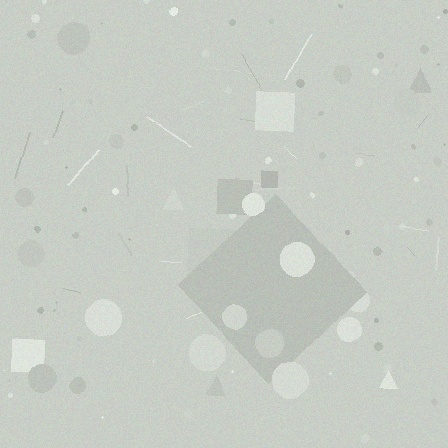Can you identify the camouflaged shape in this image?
The camouflaged shape is a diamond.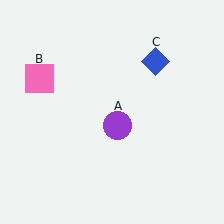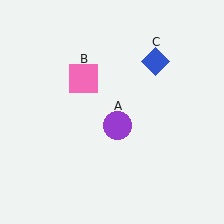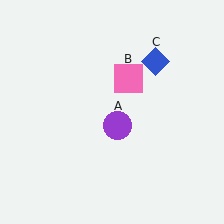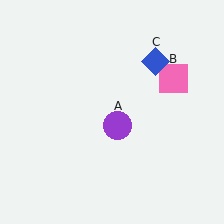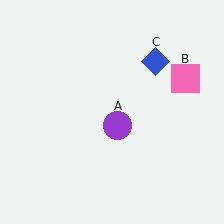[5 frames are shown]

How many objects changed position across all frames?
1 object changed position: pink square (object B).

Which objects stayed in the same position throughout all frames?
Purple circle (object A) and blue diamond (object C) remained stationary.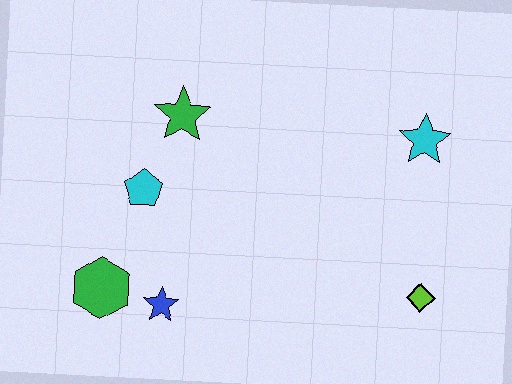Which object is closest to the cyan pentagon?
The green star is closest to the cyan pentagon.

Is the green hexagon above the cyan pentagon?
No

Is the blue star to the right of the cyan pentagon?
Yes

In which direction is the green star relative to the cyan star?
The green star is to the left of the cyan star.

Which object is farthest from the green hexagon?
The cyan star is farthest from the green hexagon.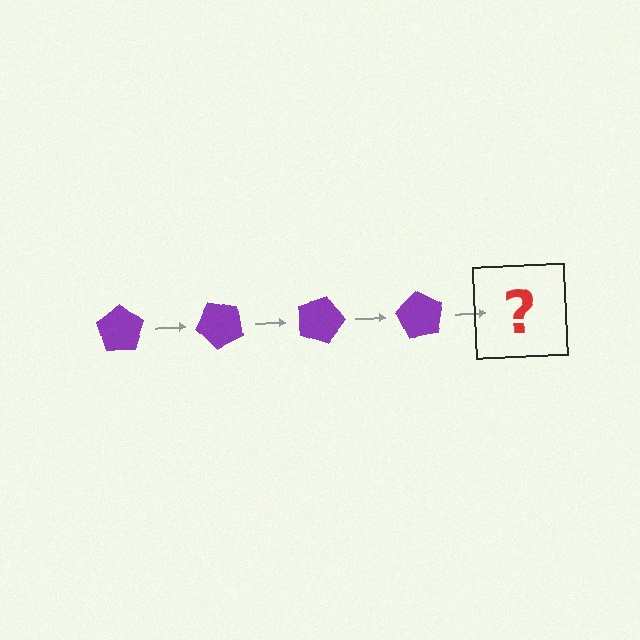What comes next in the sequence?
The next element should be a purple pentagon rotated 180 degrees.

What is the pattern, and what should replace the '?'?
The pattern is that the pentagon rotates 45 degrees each step. The '?' should be a purple pentagon rotated 180 degrees.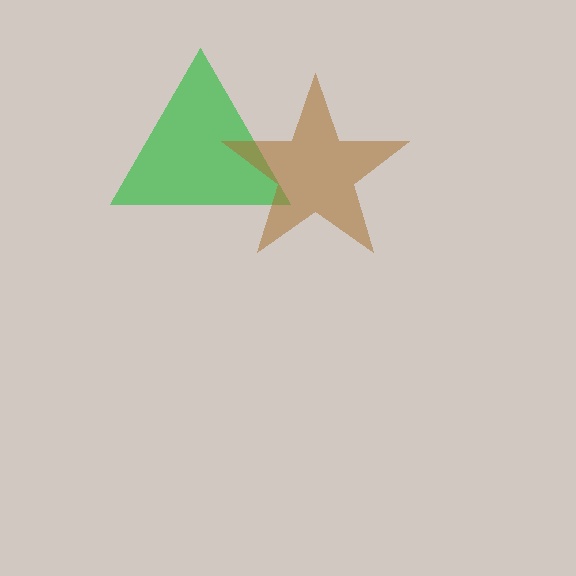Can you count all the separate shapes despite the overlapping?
Yes, there are 2 separate shapes.